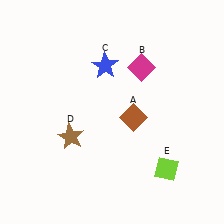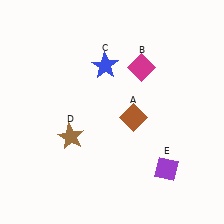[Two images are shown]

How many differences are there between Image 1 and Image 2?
There is 1 difference between the two images.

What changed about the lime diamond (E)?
In Image 1, E is lime. In Image 2, it changed to purple.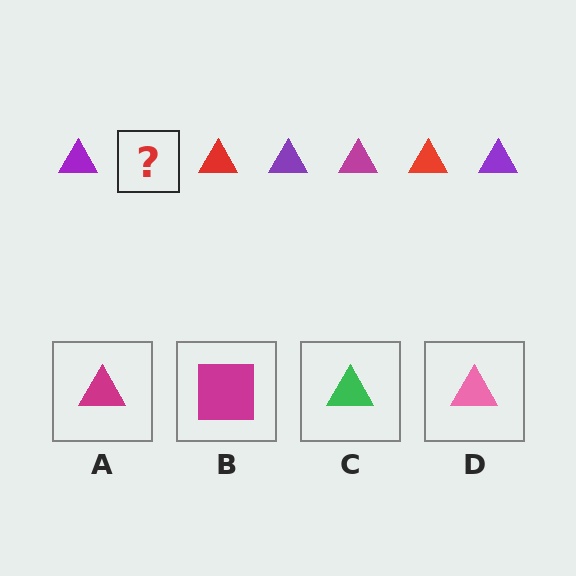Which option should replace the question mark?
Option A.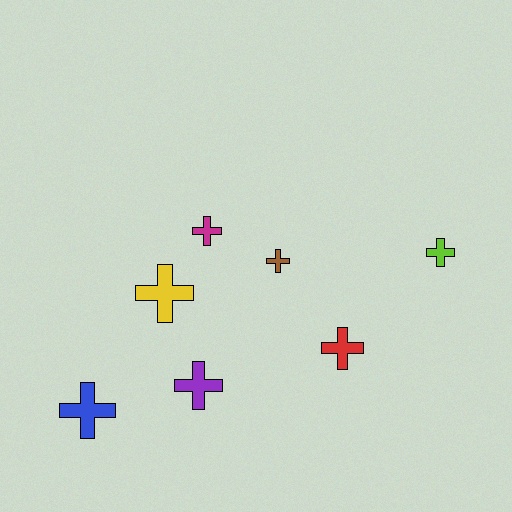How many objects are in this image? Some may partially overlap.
There are 7 objects.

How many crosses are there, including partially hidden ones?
There are 7 crosses.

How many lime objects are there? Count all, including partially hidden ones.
There is 1 lime object.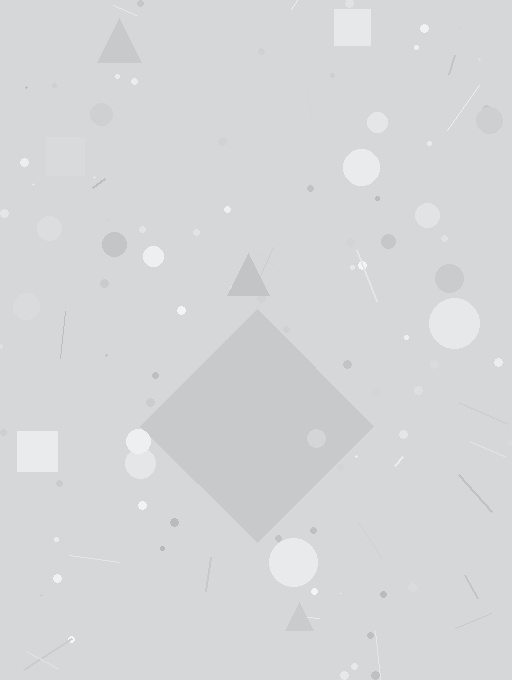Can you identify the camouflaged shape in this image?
The camouflaged shape is a diamond.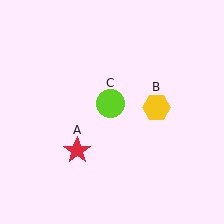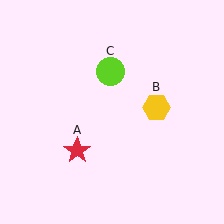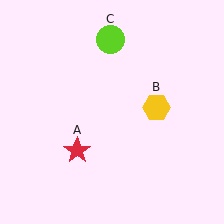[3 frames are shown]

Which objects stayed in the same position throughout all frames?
Red star (object A) and yellow hexagon (object B) remained stationary.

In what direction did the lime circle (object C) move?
The lime circle (object C) moved up.